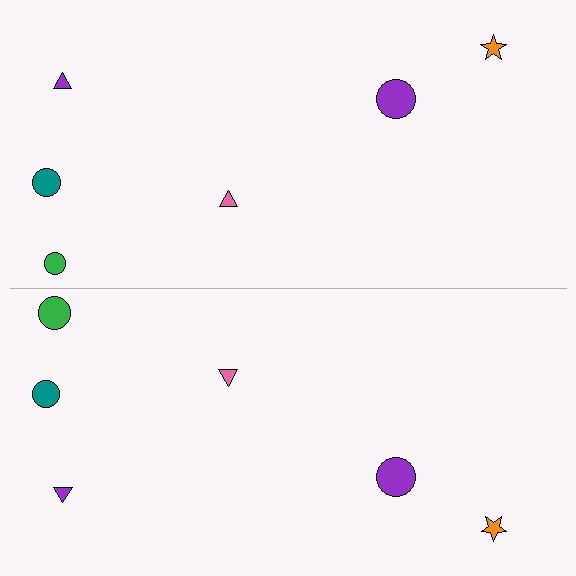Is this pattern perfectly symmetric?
No, the pattern is not perfectly symmetric. The green circle on the bottom side has a different size than its mirror counterpart.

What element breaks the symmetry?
The green circle on the bottom side has a different size than its mirror counterpart.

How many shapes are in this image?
There are 12 shapes in this image.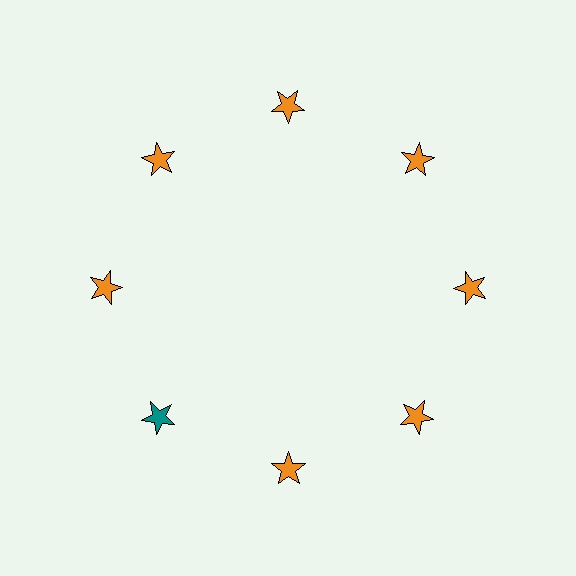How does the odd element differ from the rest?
It has a different color: teal instead of orange.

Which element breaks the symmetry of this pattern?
The teal star at roughly the 8 o'clock position breaks the symmetry. All other shapes are orange stars.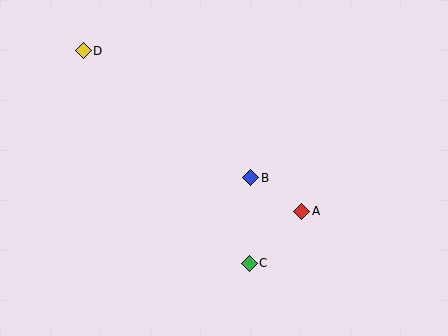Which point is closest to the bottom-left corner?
Point C is closest to the bottom-left corner.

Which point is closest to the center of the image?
Point B at (251, 178) is closest to the center.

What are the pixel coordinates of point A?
Point A is at (302, 211).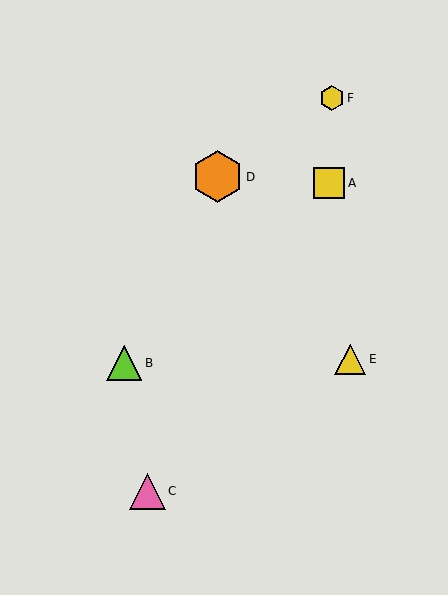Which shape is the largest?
The orange hexagon (labeled D) is the largest.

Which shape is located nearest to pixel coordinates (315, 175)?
The yellow square (labeled A) at (329, 183) is nearest to that location.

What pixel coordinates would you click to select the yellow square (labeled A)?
Click at (329, 183) to select the yellow square A.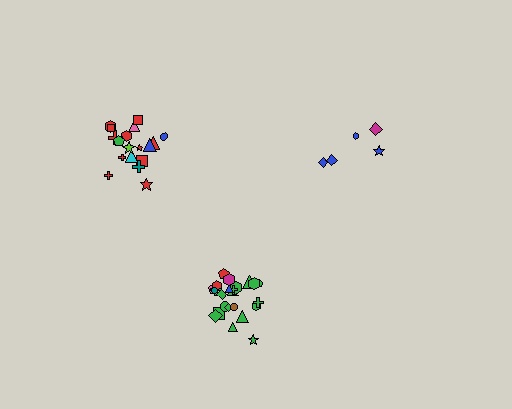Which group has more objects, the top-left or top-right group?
The top-left group.